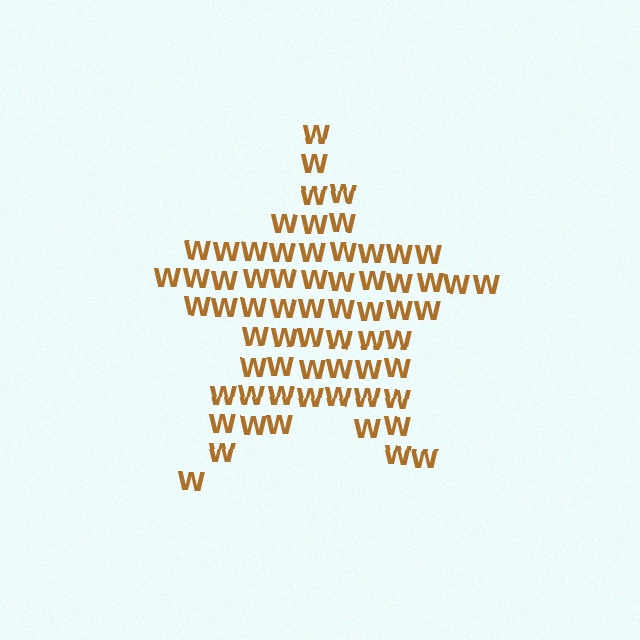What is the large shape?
The large shape is a star.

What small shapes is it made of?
It is made of small letter W's.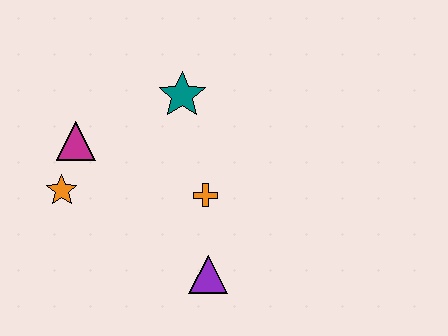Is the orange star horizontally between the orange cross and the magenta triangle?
No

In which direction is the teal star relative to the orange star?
The teal star is to the right of the orange star.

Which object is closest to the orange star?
The magenta triangle is closest to the orange star.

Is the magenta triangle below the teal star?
Yes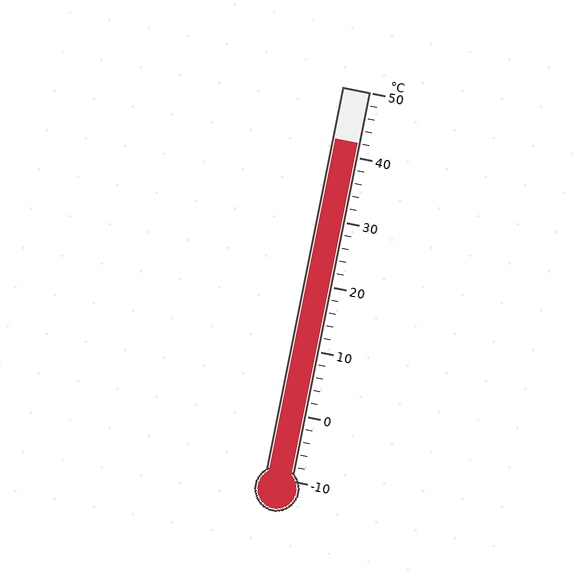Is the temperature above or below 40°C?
The temperature is above 40°C.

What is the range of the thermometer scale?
The thermometer scale ranges from -10°C to 50°C.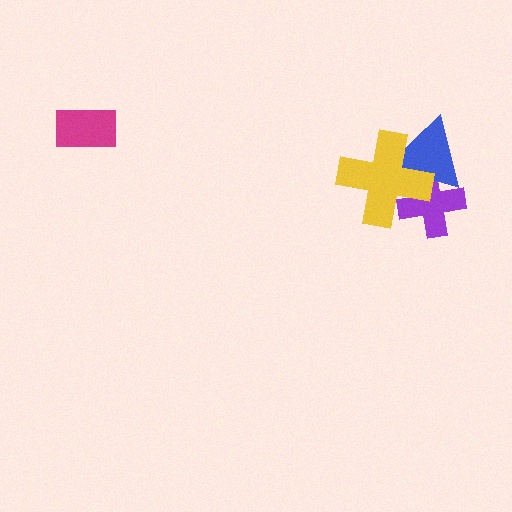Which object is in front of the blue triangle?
The yellow cross is in front of the blue triangle.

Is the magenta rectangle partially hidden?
No, no other shape covers it.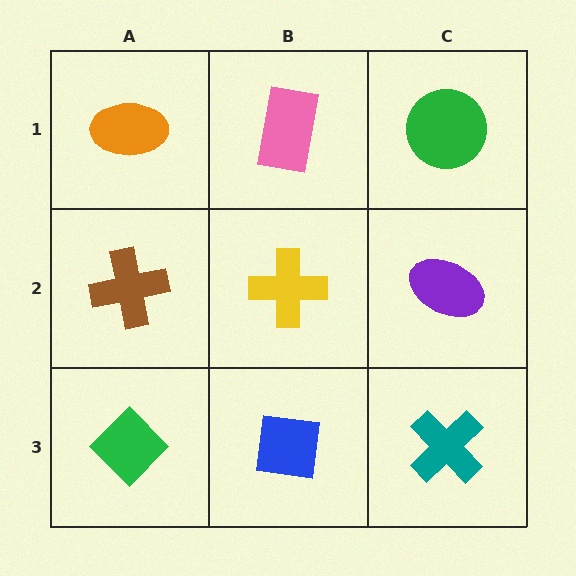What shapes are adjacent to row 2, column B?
A pink rectangle (row 1, column B), a blue square (row 3, column B), a brown cross (row 2, column A), a purple ellipse (row 2, column C).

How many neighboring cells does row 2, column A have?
3.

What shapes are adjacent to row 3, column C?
A purple ellipse (row 2, column C), a blue square (row 3, column B).